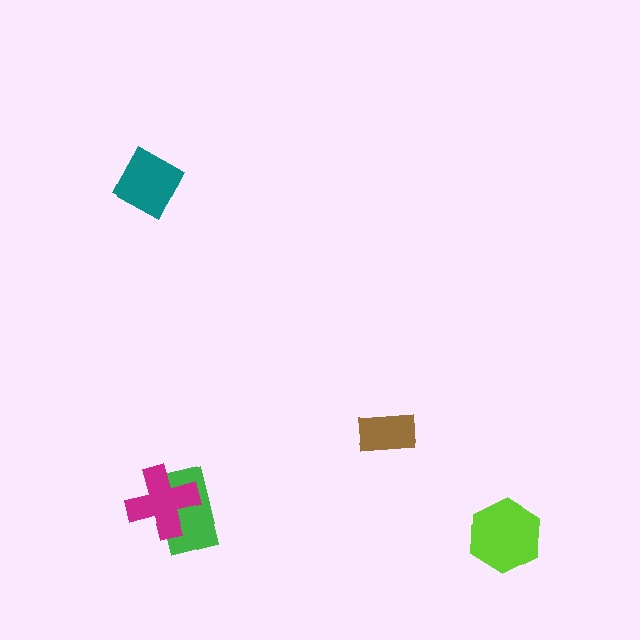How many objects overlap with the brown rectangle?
0 objects overlap with the brown rectangle.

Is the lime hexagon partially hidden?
No, no other shape covers it.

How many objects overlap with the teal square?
0 objects overlap with the teal square.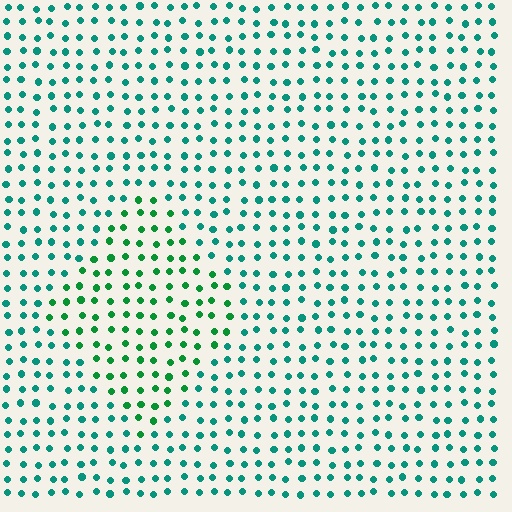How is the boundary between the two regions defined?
The boundary is defined purely by a slight shift in hue (about 32 degrees). Spacing, size, and orientation are identical on both sides.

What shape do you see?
I see a diamond.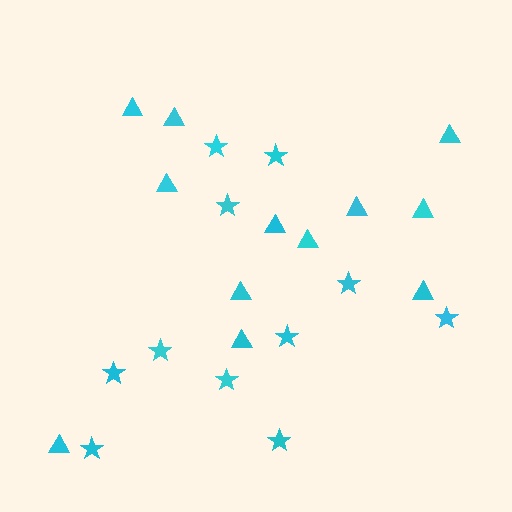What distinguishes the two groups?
There are 2 groups: one group of triangles (12) and one group of stars (11).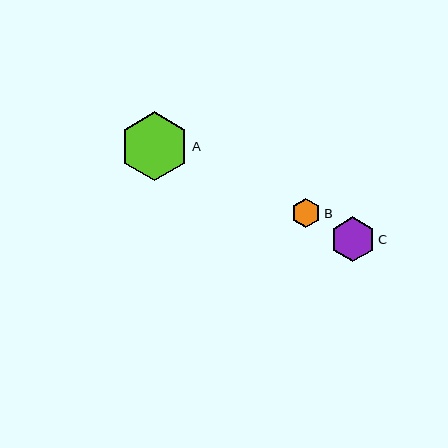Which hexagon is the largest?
Hexagon A is the largest with a size of approximately 69 pixels.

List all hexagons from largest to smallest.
From largest to smallest: A, C, B.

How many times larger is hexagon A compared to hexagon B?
Hexagon A is approximately 2.4 times the size of hexagon B.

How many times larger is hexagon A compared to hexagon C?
Hexagon A is approximately 1.5 times the size of hexagon C.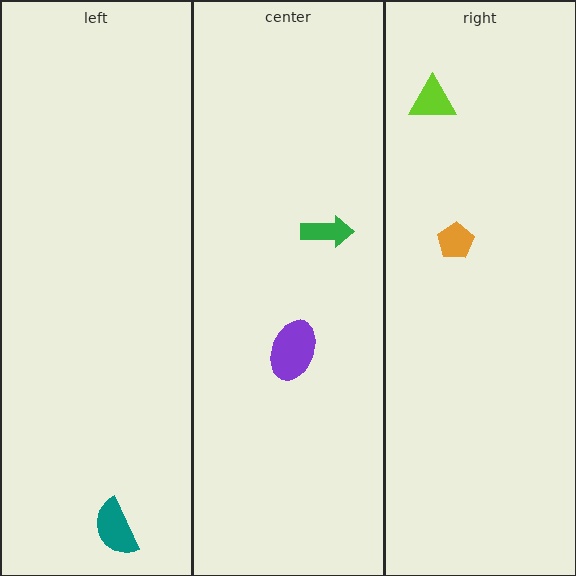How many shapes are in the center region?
2.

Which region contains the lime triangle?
The right region.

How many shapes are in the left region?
1.